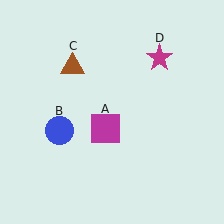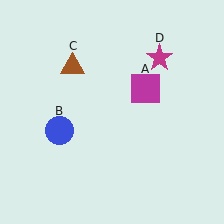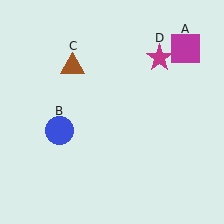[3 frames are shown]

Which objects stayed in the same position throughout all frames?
Blue circle (object B) and brown triangle (object C) and magenta star (object D) remained stationary.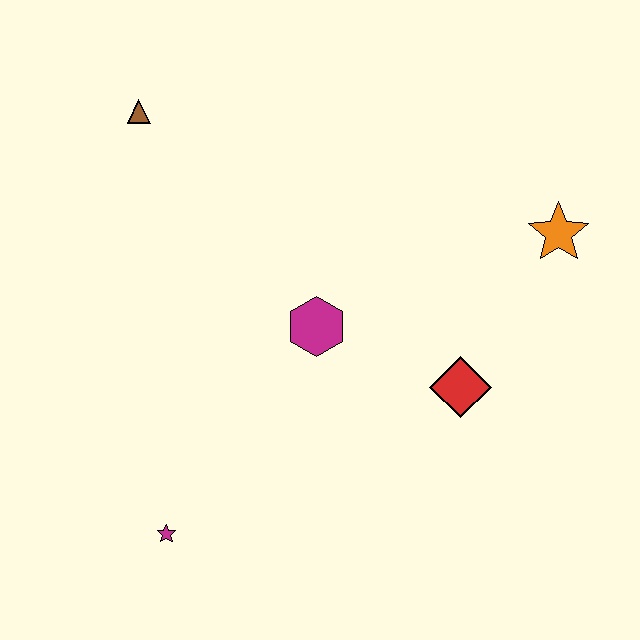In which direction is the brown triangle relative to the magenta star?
The brown triangle is above the magenta star.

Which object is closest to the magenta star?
The magenta hexagon is closest to the magenta star.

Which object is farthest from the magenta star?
The orange star is farthest from the magenta star.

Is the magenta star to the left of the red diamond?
Yes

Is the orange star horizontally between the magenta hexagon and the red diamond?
No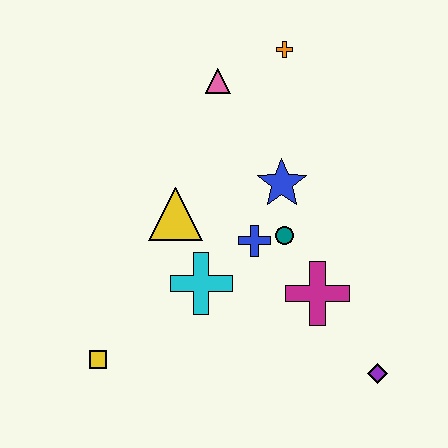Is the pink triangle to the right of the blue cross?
No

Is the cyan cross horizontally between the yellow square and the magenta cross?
Yes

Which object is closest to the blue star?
The teal circle is closest to the blue star.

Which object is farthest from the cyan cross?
The orange cross is farthest from the cyan cross.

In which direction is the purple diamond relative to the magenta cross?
The purple diamond is below the magenta cross.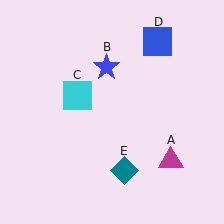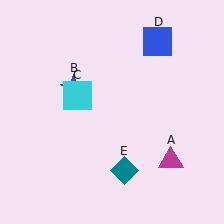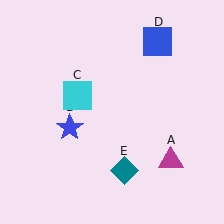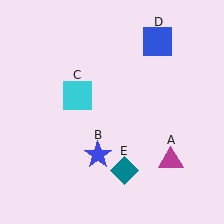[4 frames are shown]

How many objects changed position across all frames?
1 object changed position: blue star (object B).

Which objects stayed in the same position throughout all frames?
Magenta triangle (object A) and cyan square (object C) and blue square (object D) and teal diamond (object E) remained stationary.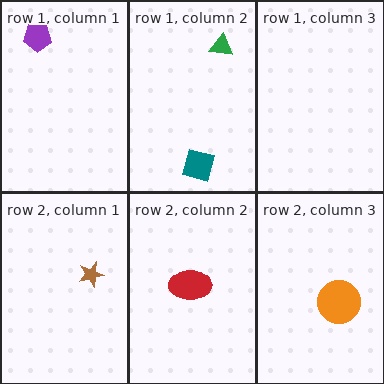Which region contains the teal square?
The row 1, column 2 region.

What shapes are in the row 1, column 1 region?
The purple pentagon.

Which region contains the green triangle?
The row 1, column 2 region.